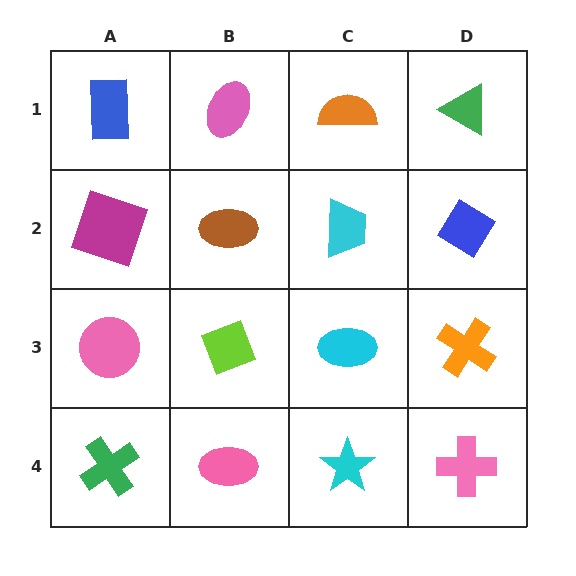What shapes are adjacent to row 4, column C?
A cyan ellipse (row 3, column C), a pink ellipse (row 4, column B), a pink cross (row 4, column D).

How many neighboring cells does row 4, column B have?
3.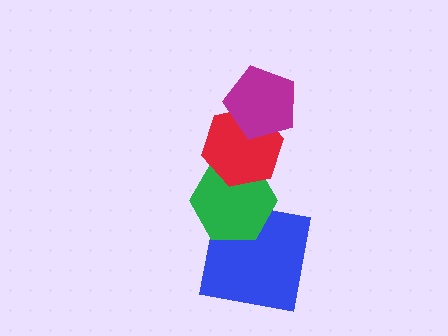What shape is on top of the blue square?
The green hexagon is on top of the blue square.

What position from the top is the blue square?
The blue square is 4th from the top.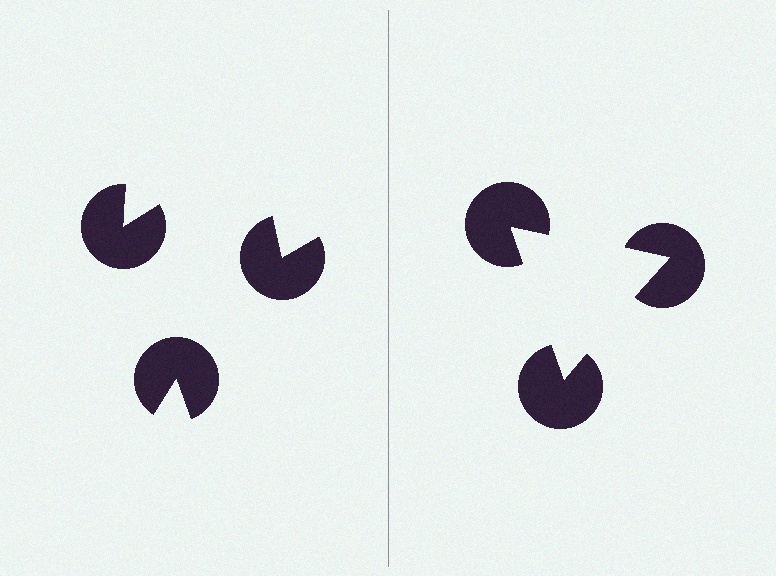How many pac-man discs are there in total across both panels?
6 — 3 on each side.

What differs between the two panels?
The pac-man discs are positioned identically on both sides; only the wedge orientations differ. On the right they align to a triangle; on the left they are misaligned.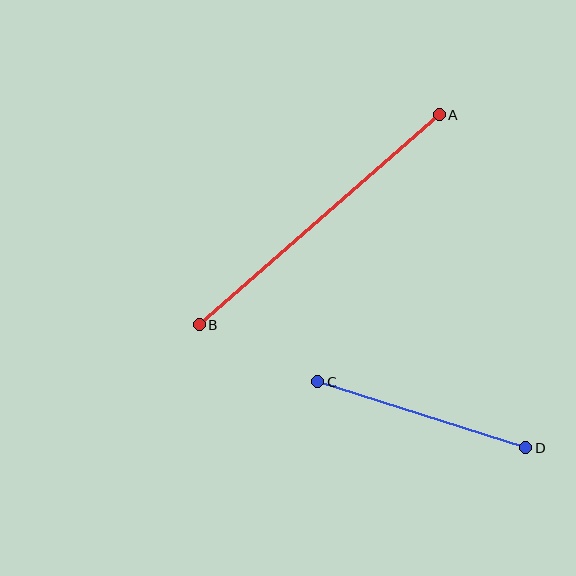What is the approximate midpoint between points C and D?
The midpoint is at approximately (422, 415) pixels.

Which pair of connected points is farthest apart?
Points A and B are farthest apart.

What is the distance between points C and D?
The distance is approximately 218 pixels.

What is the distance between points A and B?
The distance is approximately 319 pixels.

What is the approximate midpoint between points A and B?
The midpoint is at approximately (319, 220) pixels.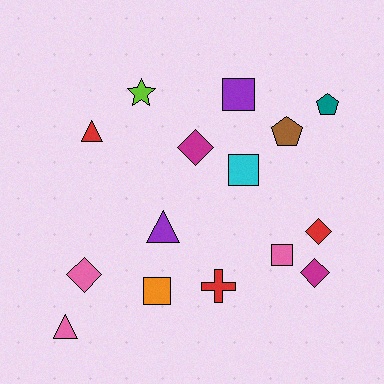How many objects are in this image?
There are 15 objects.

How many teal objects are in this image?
There is 1 teal object.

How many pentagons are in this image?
There are 2 pentagons.